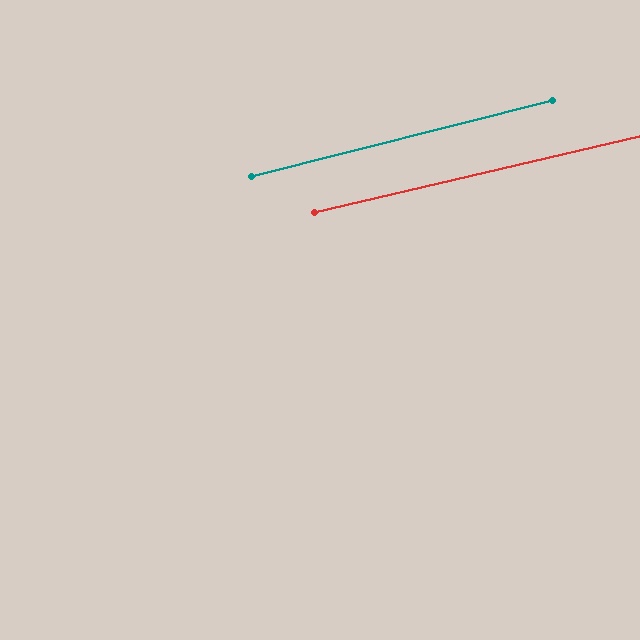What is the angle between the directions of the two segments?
Approximately 1 degree.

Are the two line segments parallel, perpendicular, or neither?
Parallel — their directions differ by only 1.1°.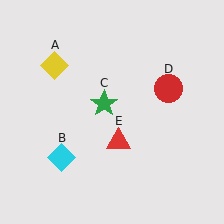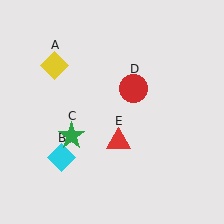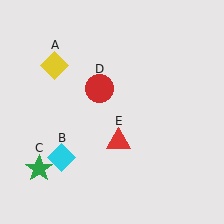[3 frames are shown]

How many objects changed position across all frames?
2 objects changed position: green star (object C), red circle (object D).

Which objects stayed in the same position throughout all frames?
Yellow diamond (object A) and cyan diamond (object B) and red triangle (object E) remained stationary.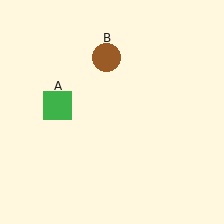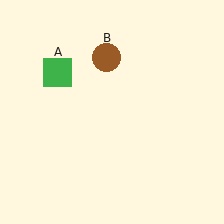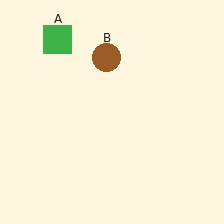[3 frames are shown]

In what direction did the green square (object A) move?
The green square (object A) moved up.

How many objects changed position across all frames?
1 object changed position: green square (object A).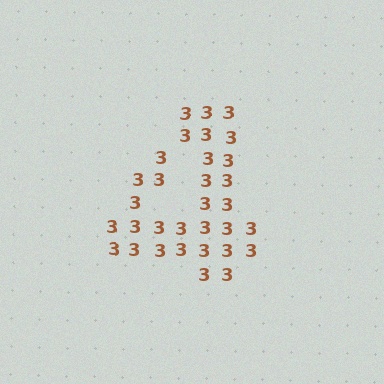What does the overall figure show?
The overall figure shows the digit 4.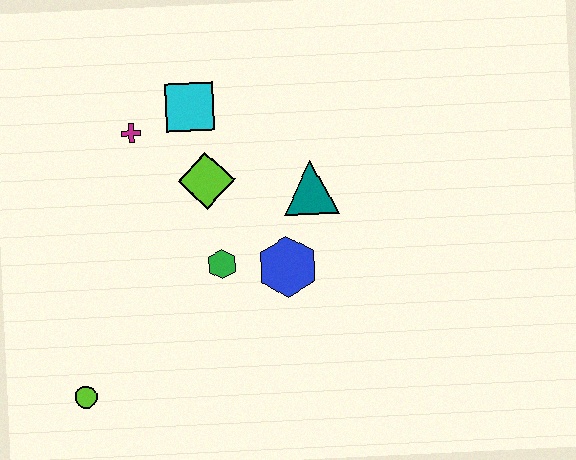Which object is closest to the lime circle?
The green hexagon is closest to the lime circle.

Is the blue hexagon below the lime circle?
No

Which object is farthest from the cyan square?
The lime circle is farthest from the cyan square.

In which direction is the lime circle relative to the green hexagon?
The lime circle is to the left of the green hexagon.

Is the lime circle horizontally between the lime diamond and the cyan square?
No